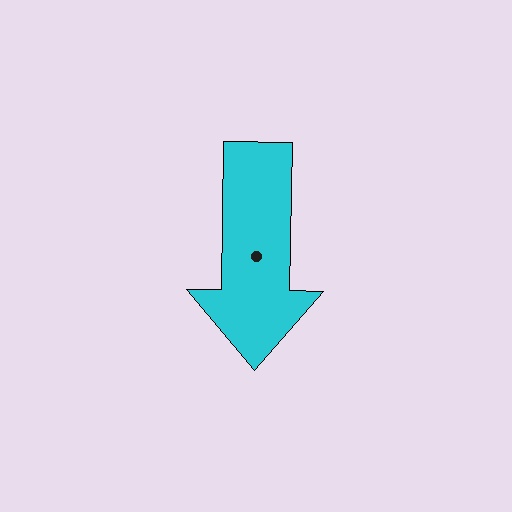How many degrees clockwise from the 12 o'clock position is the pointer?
Approximately 181 degrees.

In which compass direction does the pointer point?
South.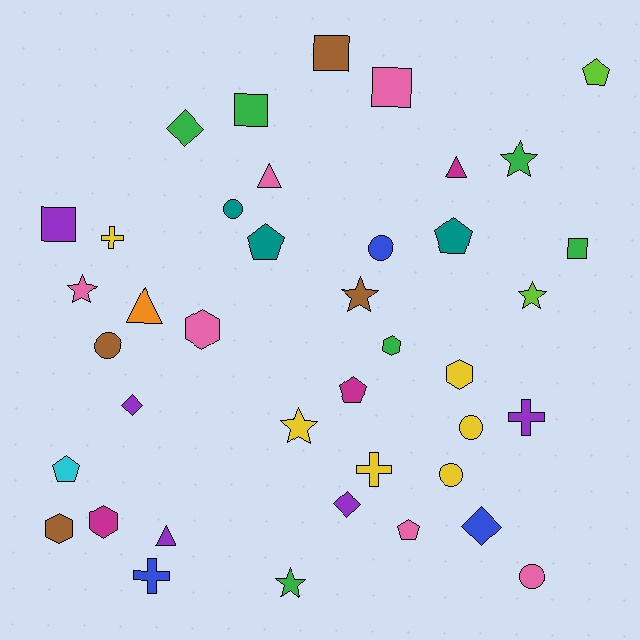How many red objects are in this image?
There are no red objects.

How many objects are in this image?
There are 40 objects.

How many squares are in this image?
There are 5 squares.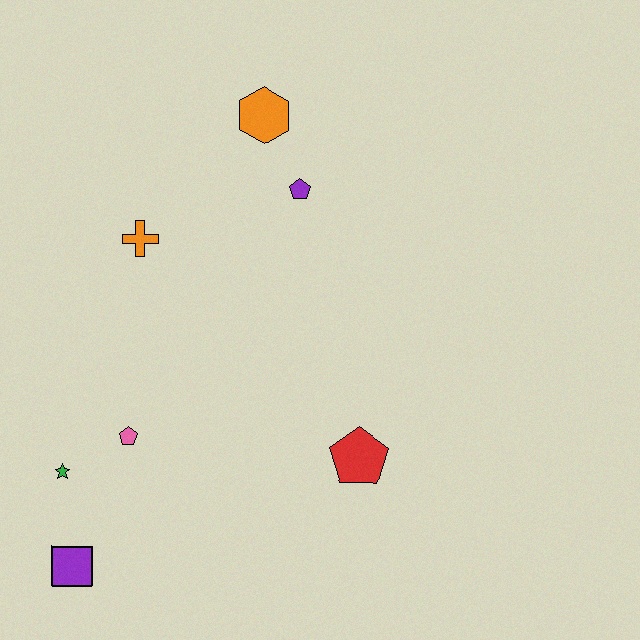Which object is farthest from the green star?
The orange hexagon is farthest from the green star.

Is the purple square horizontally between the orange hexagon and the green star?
Yes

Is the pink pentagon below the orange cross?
Yes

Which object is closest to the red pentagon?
The pink pentagon is closest to the red pentagon.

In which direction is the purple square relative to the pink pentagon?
The purple square is below the pink pentagon.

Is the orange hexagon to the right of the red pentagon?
No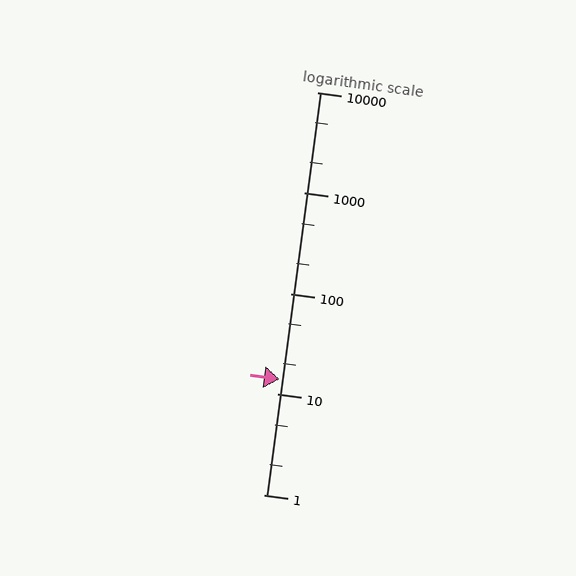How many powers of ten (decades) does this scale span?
The scale spans 4 decades, from 1 to 10000.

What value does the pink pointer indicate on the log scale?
The pointer indicates approximately 14.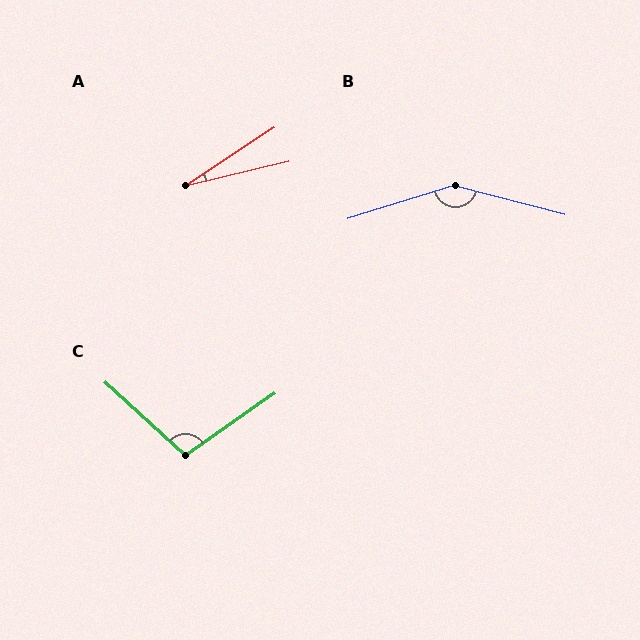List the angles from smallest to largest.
A (20°), C (103°), B (148°).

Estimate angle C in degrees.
Approximately 103 degrees.